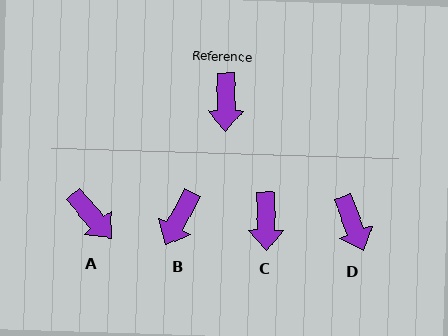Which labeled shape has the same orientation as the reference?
C.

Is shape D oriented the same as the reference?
No, it is off by about 20 degrees.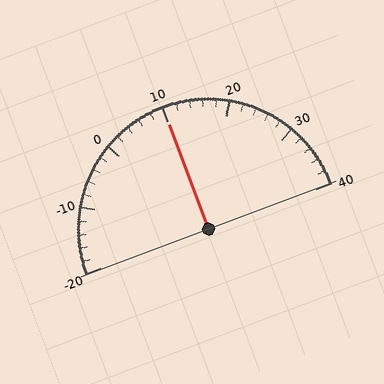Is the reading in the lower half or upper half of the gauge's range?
The reading is in the upper half of the range (-20 to 40).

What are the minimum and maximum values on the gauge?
The gauge ranges from -20 to 40.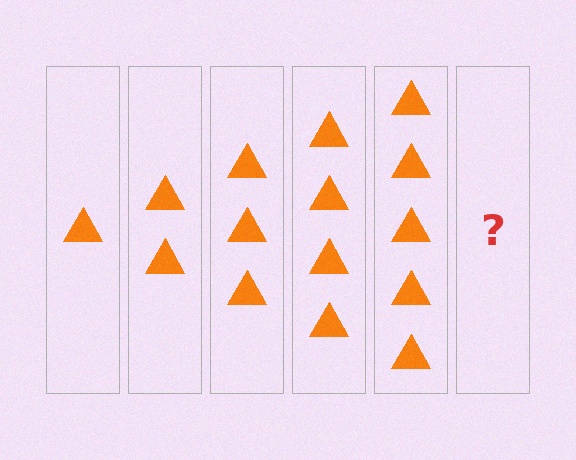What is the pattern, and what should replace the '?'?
The pattern is that each step adds one more triangle. The '?' should be 6 triangles.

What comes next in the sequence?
The next element should be 6 triangles.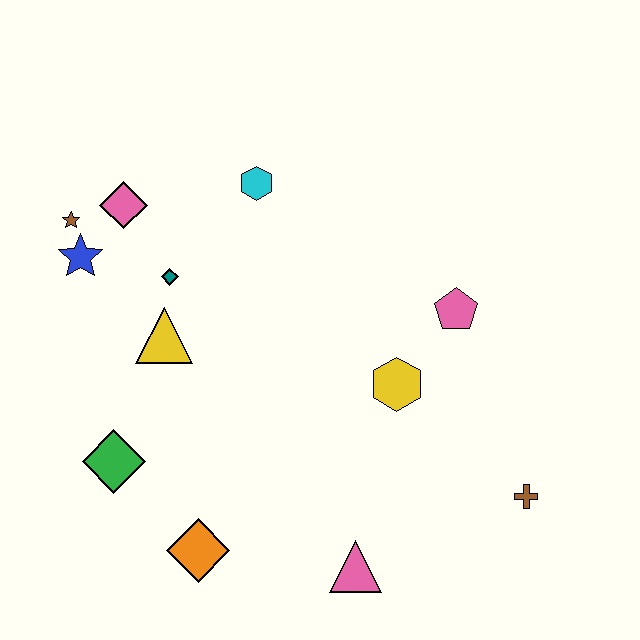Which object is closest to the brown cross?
The yellow hexagon is closest to the brown cross.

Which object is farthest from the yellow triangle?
The brown cross is farthest from the yellow triangle.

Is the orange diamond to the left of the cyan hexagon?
Yes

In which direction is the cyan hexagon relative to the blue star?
The cyan hexagon is to the right of the blue star.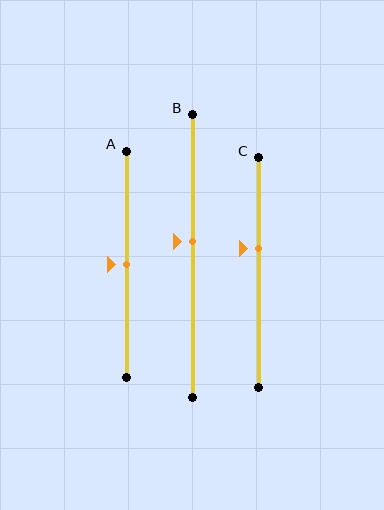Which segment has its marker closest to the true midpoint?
Segment A has its marker closest to the true midpoint.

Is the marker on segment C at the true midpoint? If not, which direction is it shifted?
No, the marker on segment C is shifted upward by about 11% of the segment length.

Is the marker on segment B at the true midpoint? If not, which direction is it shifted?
No, the marker on segment B is shifted upward by about 5% of the segment length.